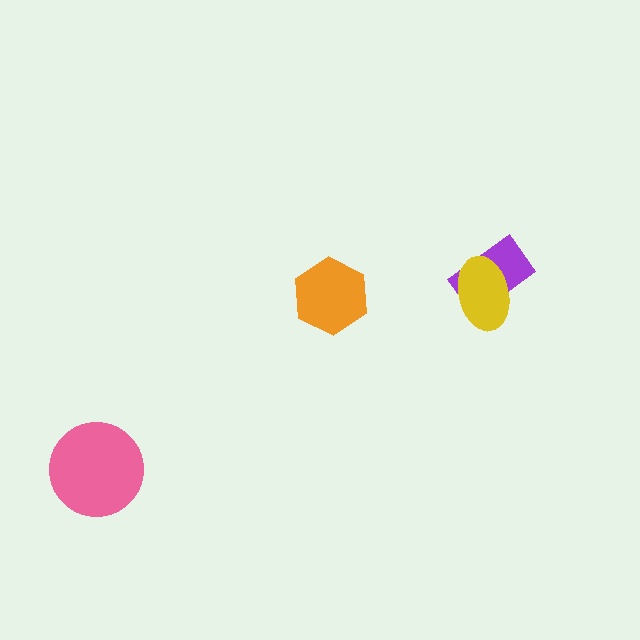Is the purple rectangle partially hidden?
Yes, it is partially covered by another shape.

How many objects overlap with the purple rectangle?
1 object overlaps with the purple rectangle.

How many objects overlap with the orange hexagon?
0 objects overlap with the orange hexagon.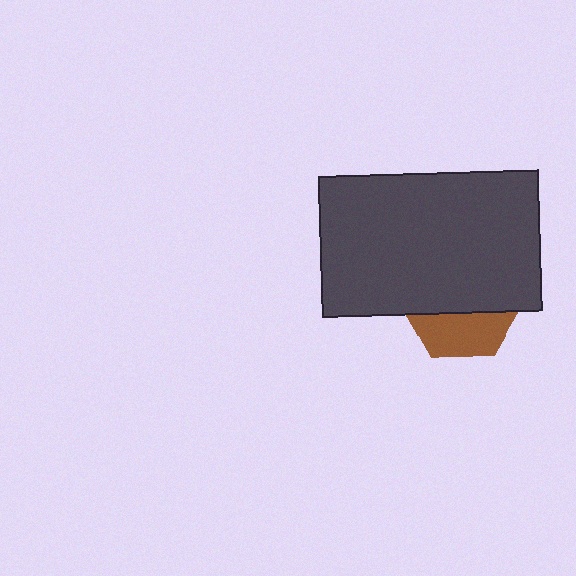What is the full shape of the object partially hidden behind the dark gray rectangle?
The partially hidden object is a brown hexagon.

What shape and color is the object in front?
The object in front is a dark gray rectangle.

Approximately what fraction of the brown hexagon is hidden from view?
Roughly 64% of the brown hexagon is hidden behind the dark gray rectangle.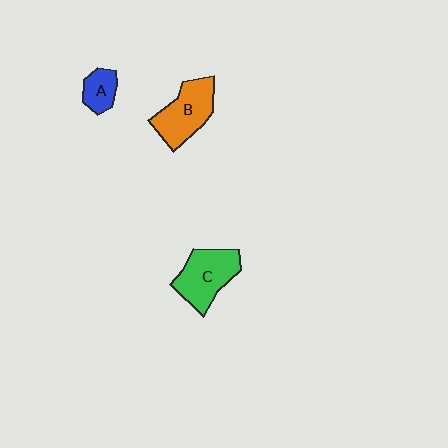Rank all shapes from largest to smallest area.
From largest to smallest: C (green), B (orange), A (blue).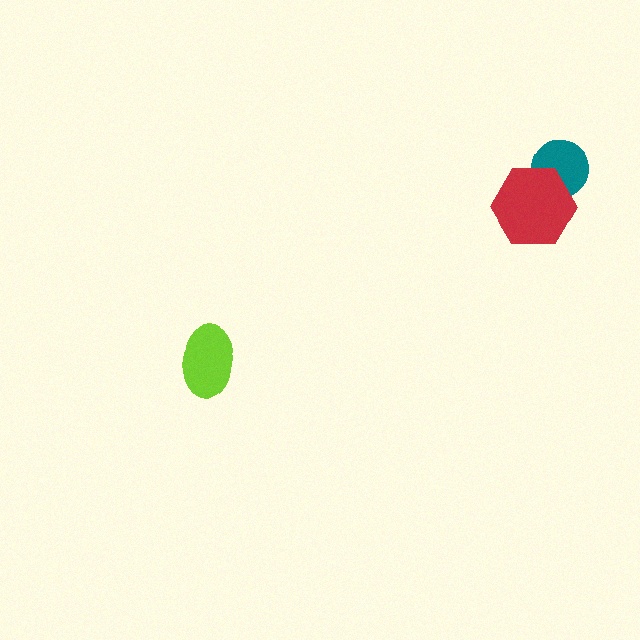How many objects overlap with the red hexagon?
1 object overlaps with the red hexagon.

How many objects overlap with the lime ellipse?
0 objects overlap with the lime ellipse.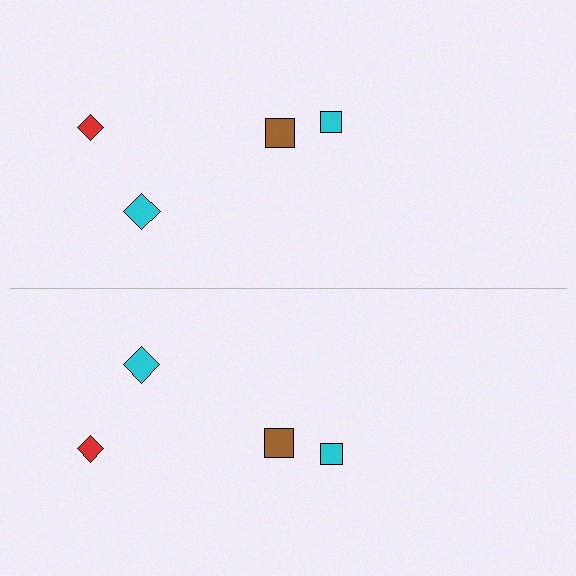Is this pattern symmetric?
Yes, this pattern has bilateral (reflection) symmetry.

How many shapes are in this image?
There are 8 shapes in this image.